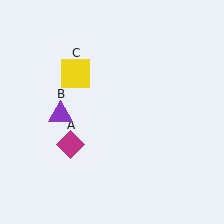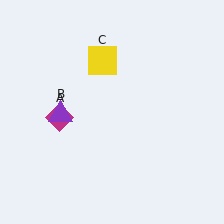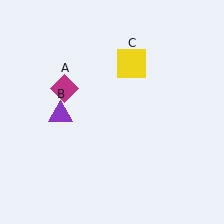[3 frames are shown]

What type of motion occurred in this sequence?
The magenta diamond (object A), yellow square (object C) rotated clockwise around the center of the scene.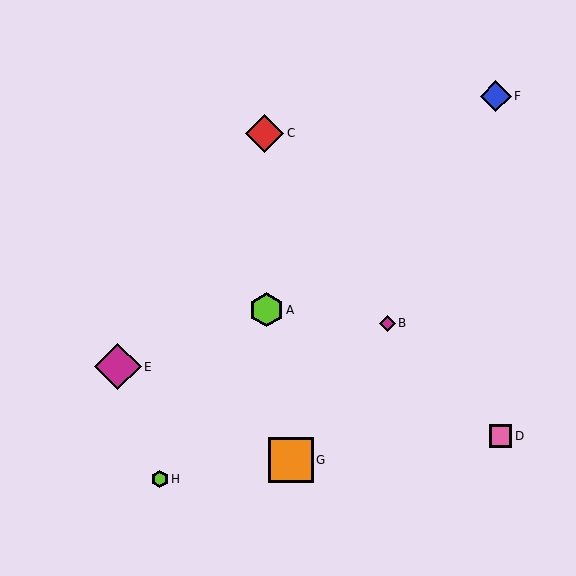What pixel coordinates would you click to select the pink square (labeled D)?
Click at (501, 436) to select the pink square D.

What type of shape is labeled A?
Shape A is a lime hexagon.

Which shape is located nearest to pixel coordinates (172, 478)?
The lime hexagon (labeled H) at (160, 479) is nearest to that location.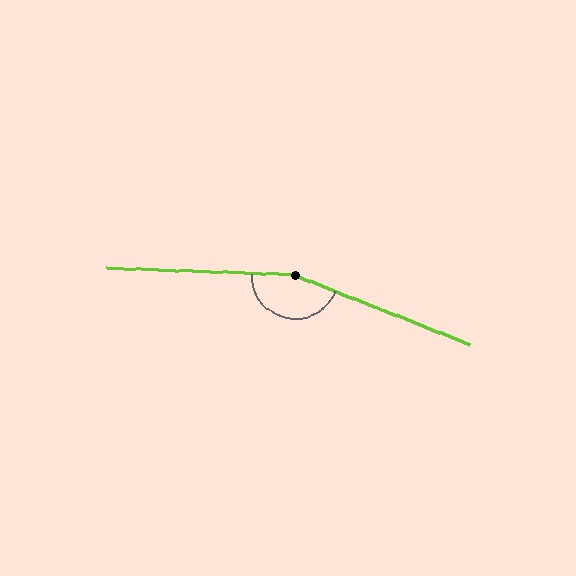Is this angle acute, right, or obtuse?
It is obtuse.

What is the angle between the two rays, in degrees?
Approximately 161 degrees.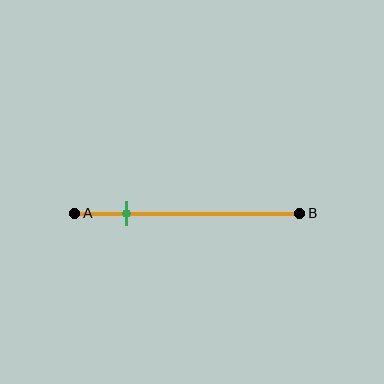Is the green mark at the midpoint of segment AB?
No, the mark is at about 25% from A, not at the 50% midpoint.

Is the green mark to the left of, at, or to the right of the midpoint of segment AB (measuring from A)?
The green mark is to the left of the midpoint of segment AB.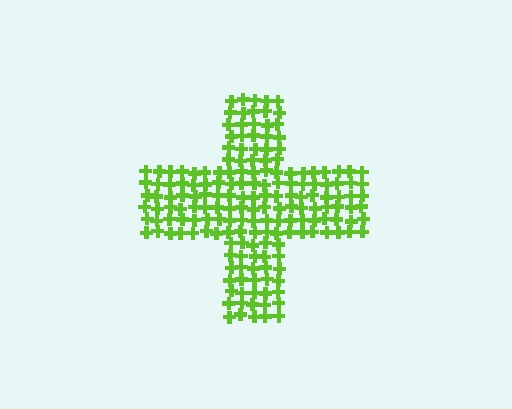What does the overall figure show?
The overall figure shows a cross.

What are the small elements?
The small elements are crosses.